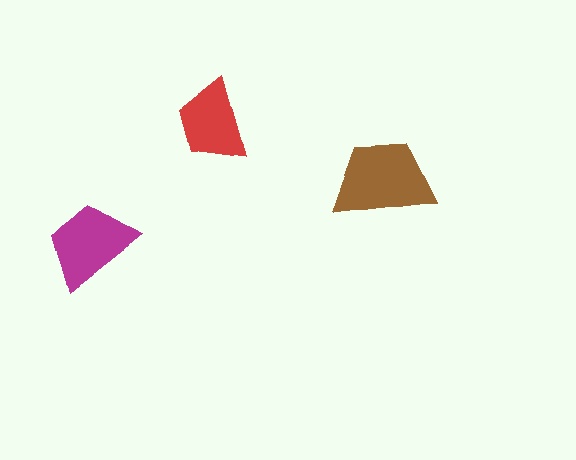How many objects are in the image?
There are 3 objects in the image.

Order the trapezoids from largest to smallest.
the brown one, the magenta one, the red one.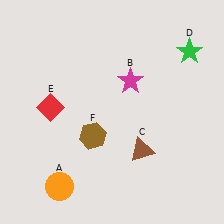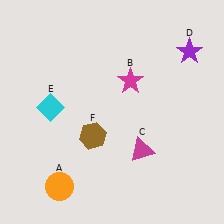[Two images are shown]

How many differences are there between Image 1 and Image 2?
There are 3 differences between the two images.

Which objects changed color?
C changed from brown to magenta. D changed from green to purple. E changed from red to cyan.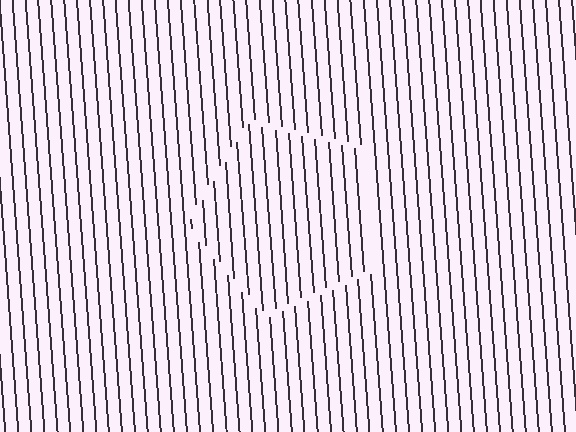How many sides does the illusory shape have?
5 sides — the line-ends trace a pentagon.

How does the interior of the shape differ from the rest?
The interior of the shape contains the same grating, shifted by half a period — the contour is defined by the phase discontinuity where line-ends from the inner and outer gratings abut.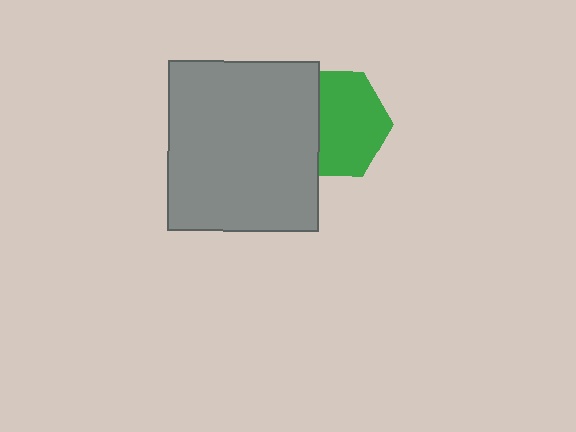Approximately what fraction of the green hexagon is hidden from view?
Roughly 35% of the green hexagon is hidden behind the gray rectangle.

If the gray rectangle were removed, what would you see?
You would see the complete green hexagon.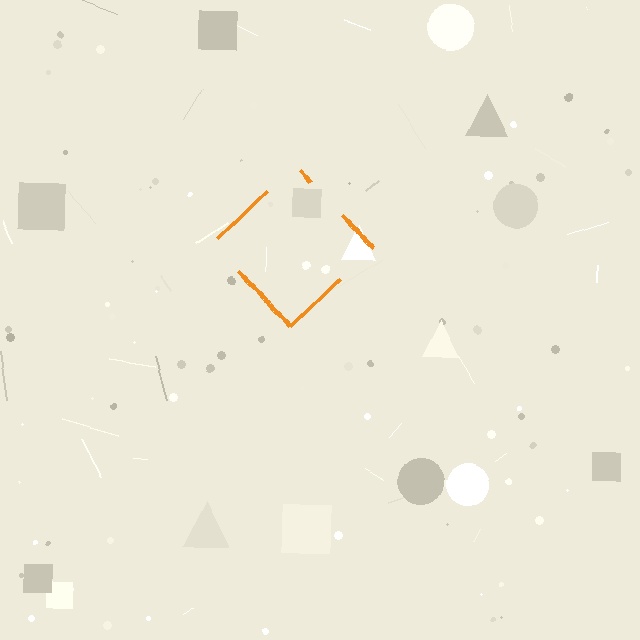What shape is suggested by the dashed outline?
The dashed outline suggests a diamond.